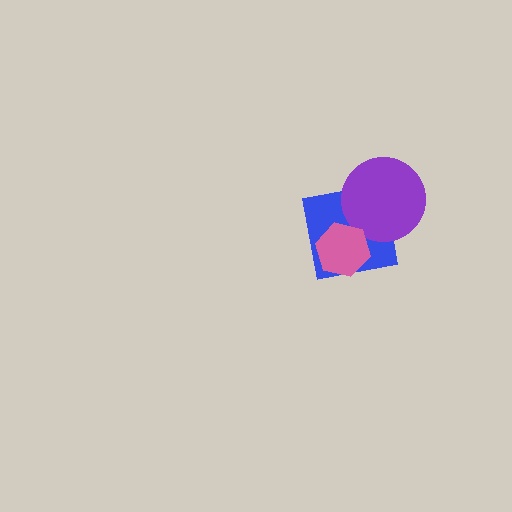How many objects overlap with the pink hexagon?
1 object overlaps with the pink hexagon.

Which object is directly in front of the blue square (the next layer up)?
The purple circle is directly in front of the blue square.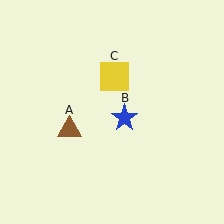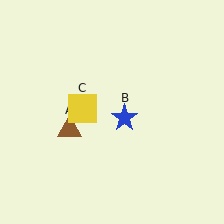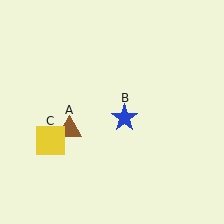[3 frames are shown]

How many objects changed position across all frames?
1 object changed position: yellow square (object C).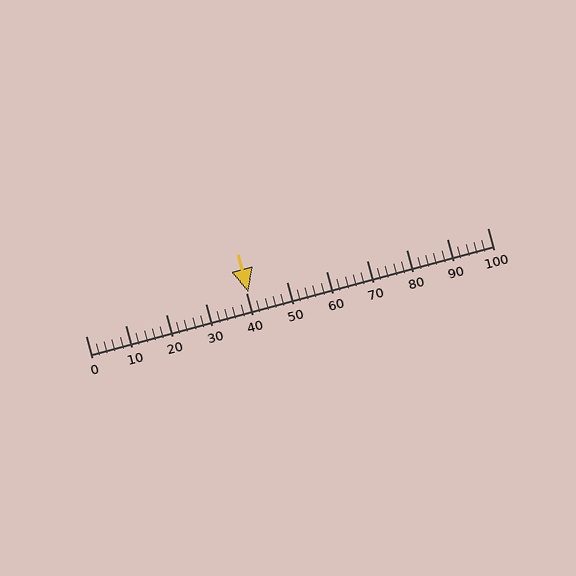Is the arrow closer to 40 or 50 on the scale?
The arrow is closer to 40.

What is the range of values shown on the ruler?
The ruler shows values from 0 to 100.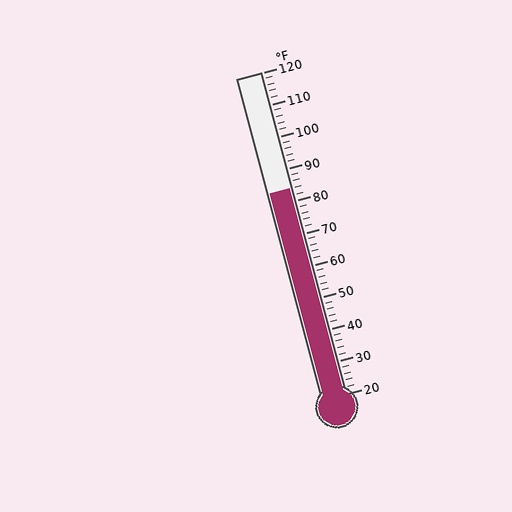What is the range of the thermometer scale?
The thermometer scale ranges from 20°F to 120°F.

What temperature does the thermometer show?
The thermometer shows approximately 84°F.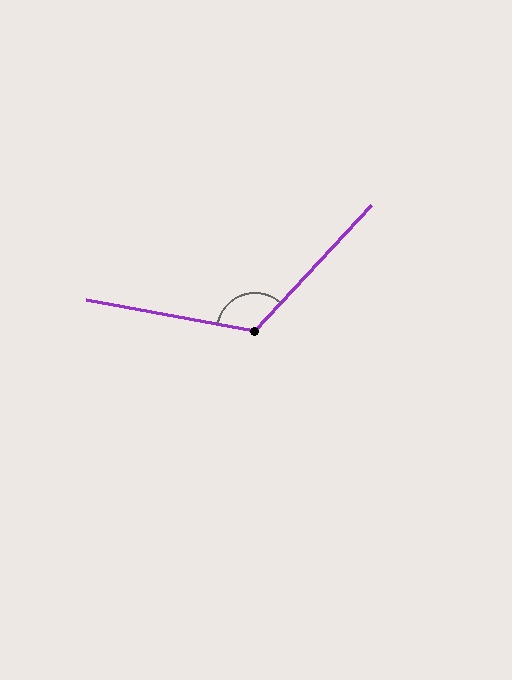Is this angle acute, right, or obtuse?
It is obtuse.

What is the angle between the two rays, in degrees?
Approximately 122 degrees.